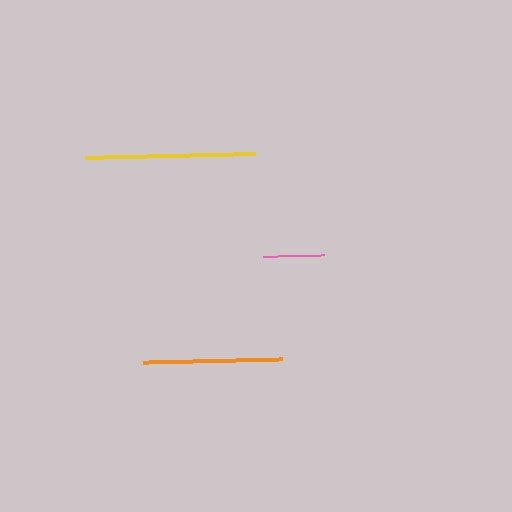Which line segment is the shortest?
The pink line is the shortest at approximately 61 pixels.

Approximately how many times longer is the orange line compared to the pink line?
The orange line is approximately 2.3 times the length of the pink line.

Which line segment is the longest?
The yellow line is the longest at approximately 170 pixels.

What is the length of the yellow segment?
The yellow segment is approximately 170 pixels long.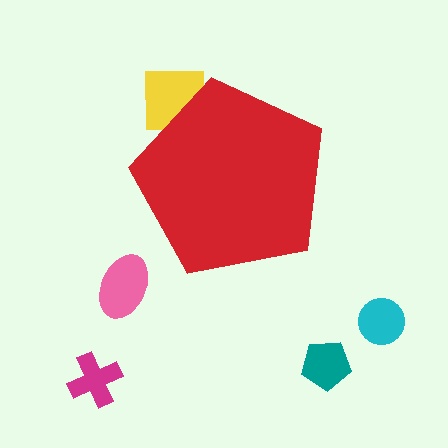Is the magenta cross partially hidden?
No, the magenta cross is fully visible.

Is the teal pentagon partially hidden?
No, the teal pentagon is fully visible.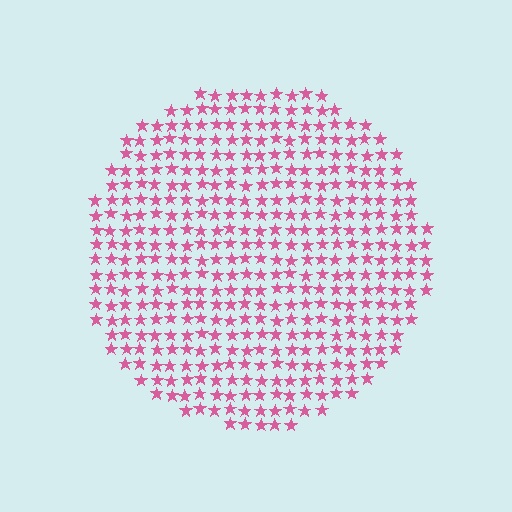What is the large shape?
The large shape is a circle.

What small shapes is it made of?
It is made of small stars.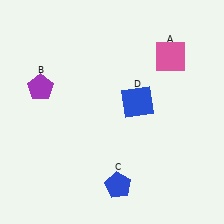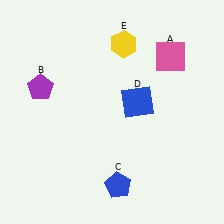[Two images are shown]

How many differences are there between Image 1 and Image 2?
There is 1 difference between the two images.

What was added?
A yellow hexagon (E) was added in Image 2.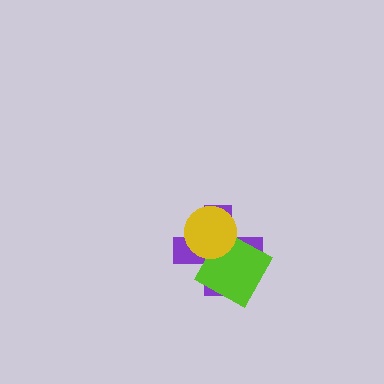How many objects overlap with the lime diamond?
2 objects overlap with the lime diamond.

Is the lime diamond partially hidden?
Yes, it is partially covered by another shape.